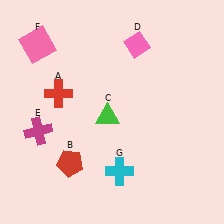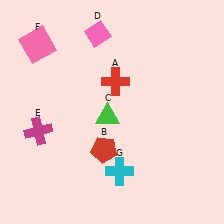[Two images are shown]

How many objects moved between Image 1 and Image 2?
3 objects moved between the two images.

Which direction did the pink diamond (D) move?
The pink diamond (D) moved left.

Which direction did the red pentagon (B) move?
The red pentagon (B) moved right.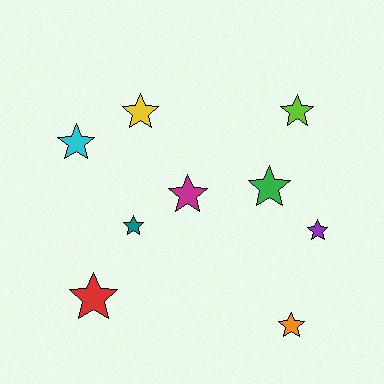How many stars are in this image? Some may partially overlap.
There are 9 stars.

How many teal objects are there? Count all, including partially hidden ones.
There is 1 teal object.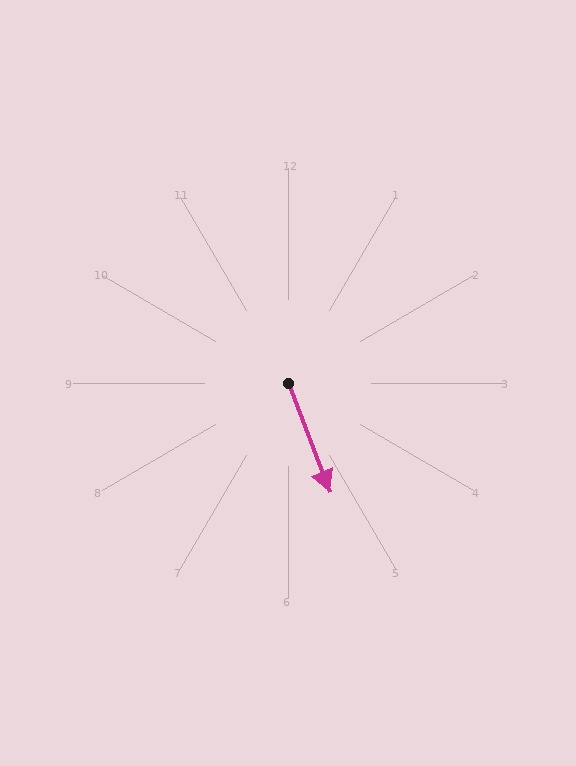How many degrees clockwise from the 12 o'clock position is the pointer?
Approximately 159 degrees.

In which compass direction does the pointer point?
South.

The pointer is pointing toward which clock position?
Roughly 5 o'clock.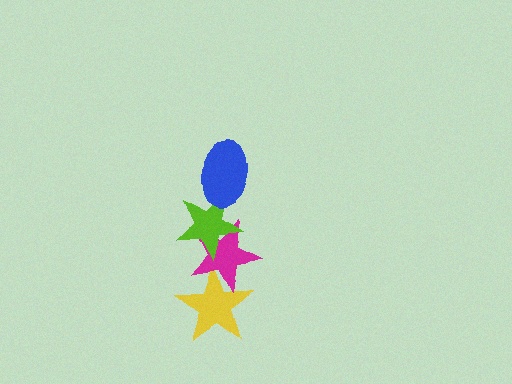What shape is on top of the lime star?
The blue ellipse is on top of the lime star.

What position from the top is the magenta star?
The magenta star is 3rd from the top.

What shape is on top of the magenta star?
The lime star is on top of the magenta star.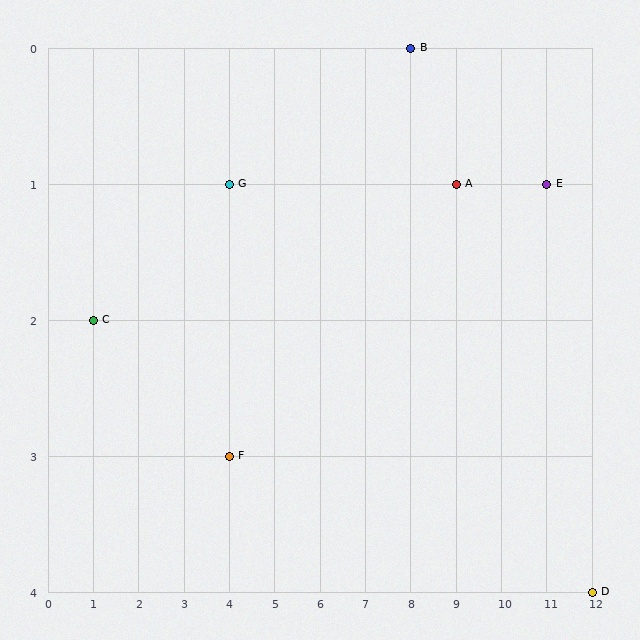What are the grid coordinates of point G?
Point G is at grid coordinates (4, 1).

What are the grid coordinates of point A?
Point A is at grid coordinates (9, 1).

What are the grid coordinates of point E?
Point E is at grid coordinates (11, 1).